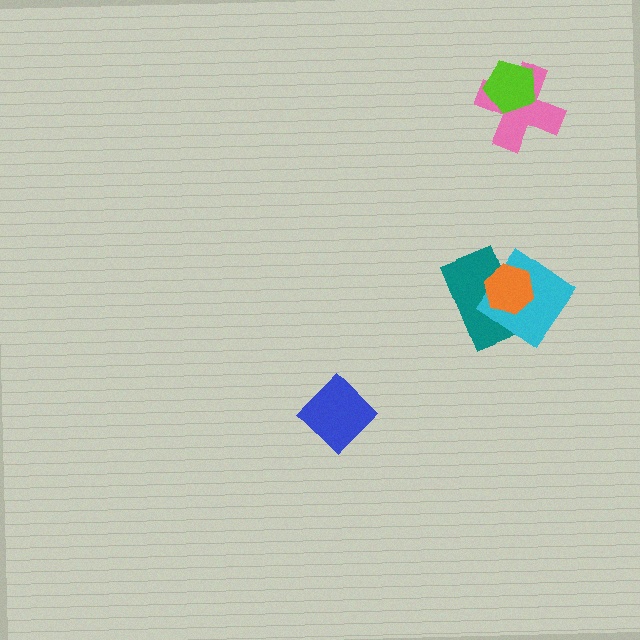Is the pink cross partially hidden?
Yes, it is partially covered by another shape.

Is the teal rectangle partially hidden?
Yes, it is partially covered by another shape.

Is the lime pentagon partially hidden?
No, no other shape covers it.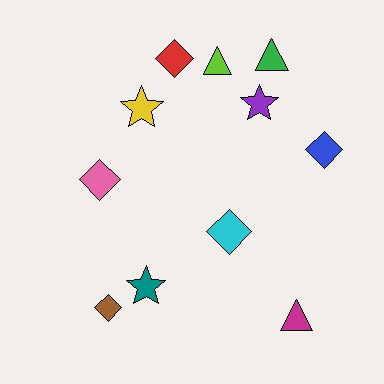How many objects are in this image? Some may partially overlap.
There are 11 objects.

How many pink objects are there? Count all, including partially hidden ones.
There is 1 pink object.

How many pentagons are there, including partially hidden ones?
There are no pentagons.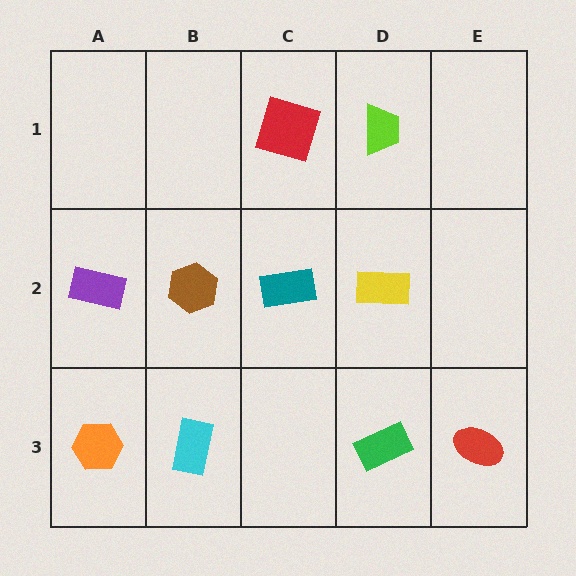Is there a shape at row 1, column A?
No, that cell is empty.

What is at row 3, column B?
A cyan rectangle.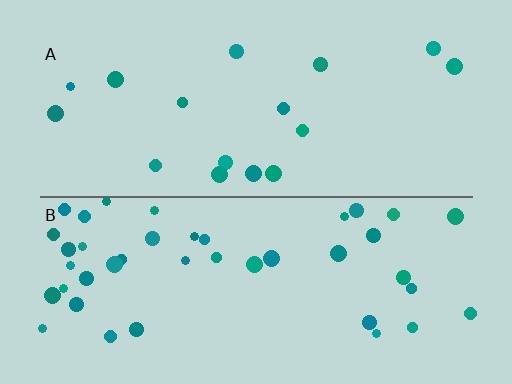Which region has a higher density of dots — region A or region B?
B (the bottom).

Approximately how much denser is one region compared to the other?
Approximately 2.5× — region B over region A.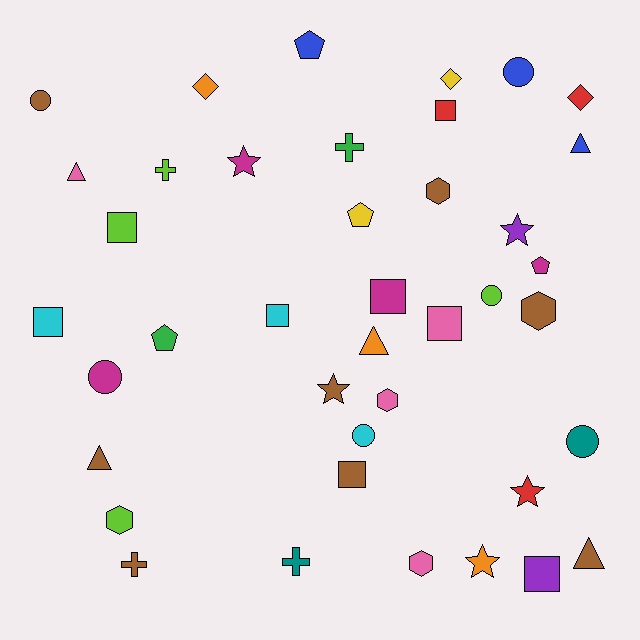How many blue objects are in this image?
There are 3 blue objects.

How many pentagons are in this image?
There are 4 pentagons.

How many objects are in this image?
There are 40 objects.